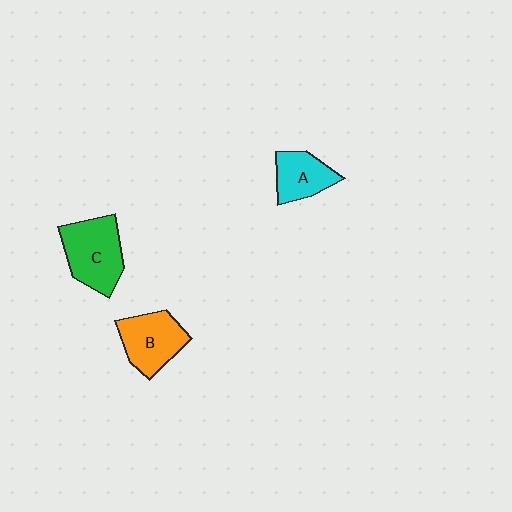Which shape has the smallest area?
Shape A (cyan).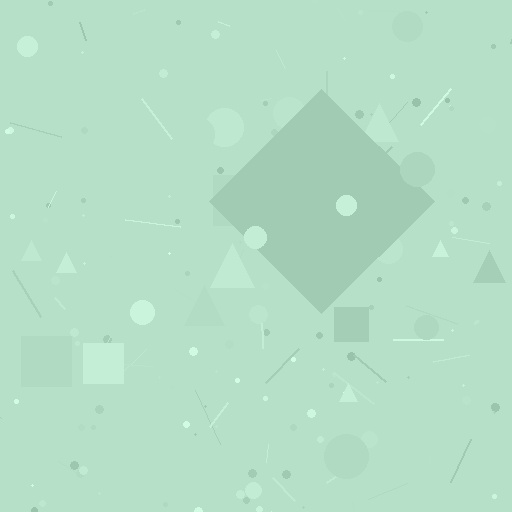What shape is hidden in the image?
A diamond is hidden in the image.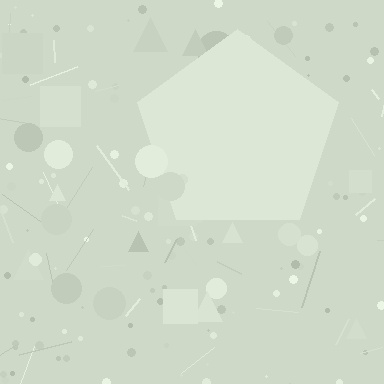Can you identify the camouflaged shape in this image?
The camouflaged shape is a pentagon.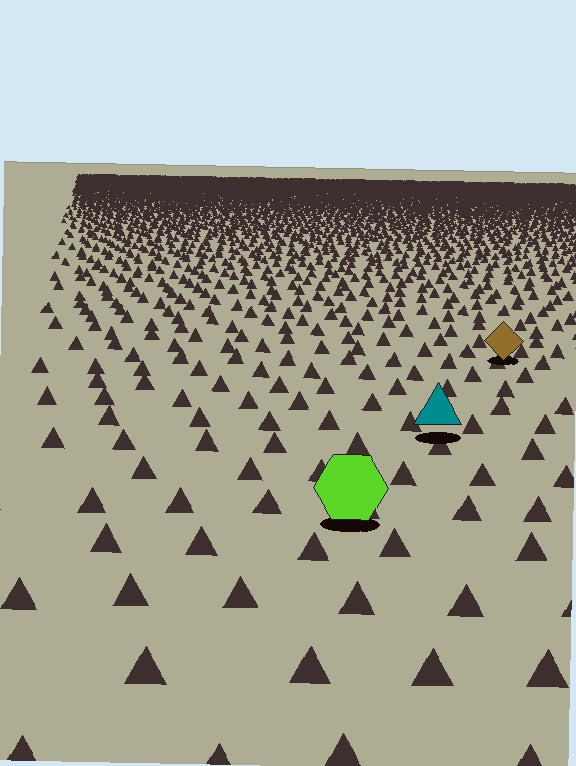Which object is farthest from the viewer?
The brown diamond is farthest from the viewer. It appears smaller and the ground texture around it is denser.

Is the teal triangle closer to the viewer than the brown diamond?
Yes. The teal triangle is closer — you can tell from the texture gradient: the ground texture is coarser near it.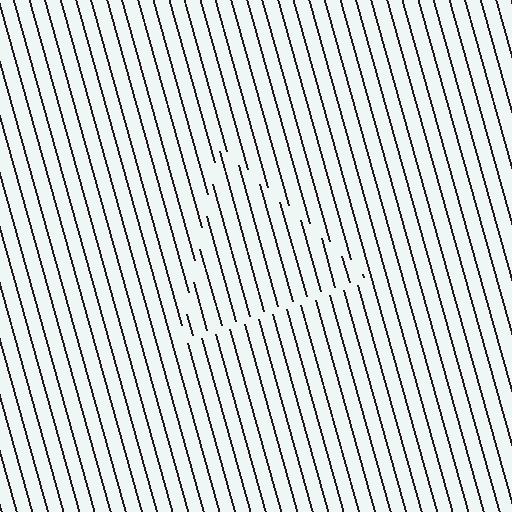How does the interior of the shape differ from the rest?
The interior of the shape contains the same grating, shifted by half a period — the contour is defined by the phase discontinuity where line-ends from the inner and outer gratings abut.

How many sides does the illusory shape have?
3 sides — the line-ends trace a triangle.